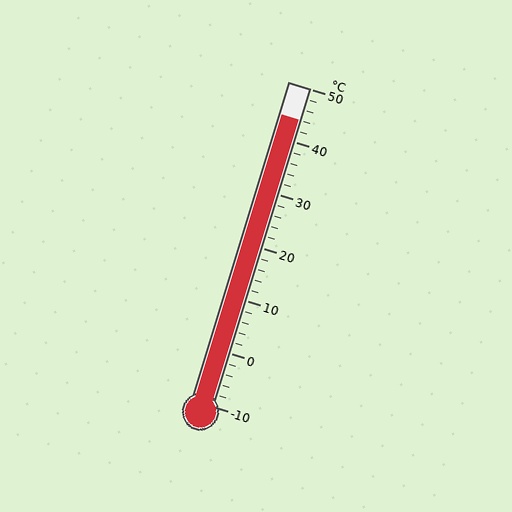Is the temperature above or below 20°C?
The temperature is above 20°C.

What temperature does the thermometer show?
The thermometer shows approximately 44°C.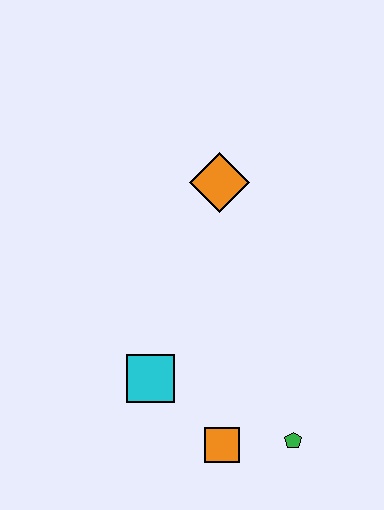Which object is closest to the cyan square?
The orange square is closest to the cyan square.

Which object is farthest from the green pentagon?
The orange diamond is farthest from the green pentagon.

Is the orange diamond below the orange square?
No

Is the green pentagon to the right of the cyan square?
Yes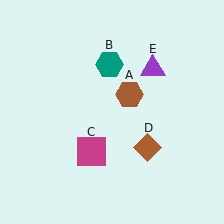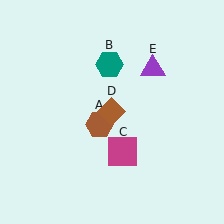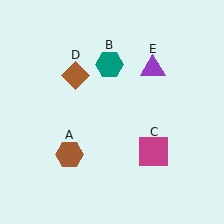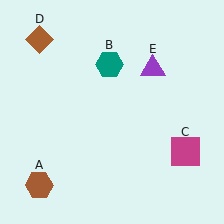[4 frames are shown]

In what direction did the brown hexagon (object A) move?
The brown hexagon (object A) moved down and to the left.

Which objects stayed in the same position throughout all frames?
Teal hexagon (object B) and purple triangle (object E) remained stationary.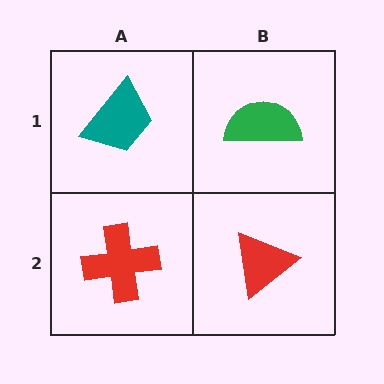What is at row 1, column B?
A green semicircle.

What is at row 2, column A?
A red cross.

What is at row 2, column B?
A red triangle.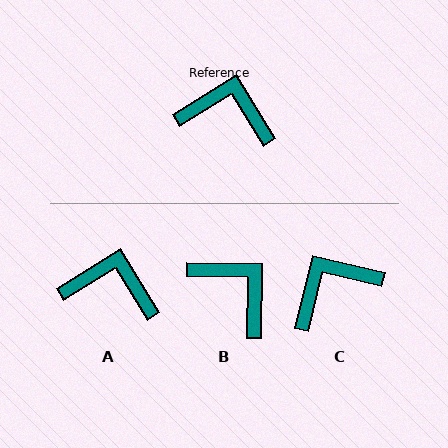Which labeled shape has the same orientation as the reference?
A.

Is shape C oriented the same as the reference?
No, it is off by about 45 degrees.